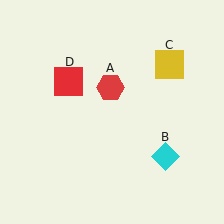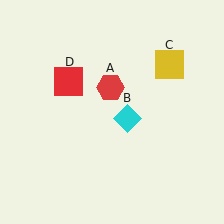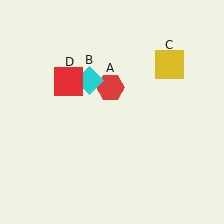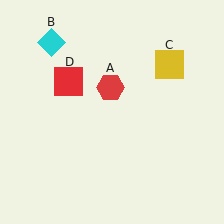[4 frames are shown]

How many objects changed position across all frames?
1 object changed position: cyan diamond (object B).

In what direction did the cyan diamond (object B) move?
The cyan diamond (object B) moved up and to the left.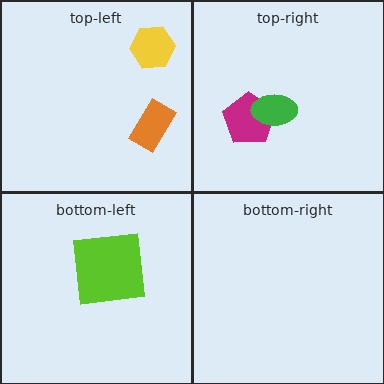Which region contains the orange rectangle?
The top-left region.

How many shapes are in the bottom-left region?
1.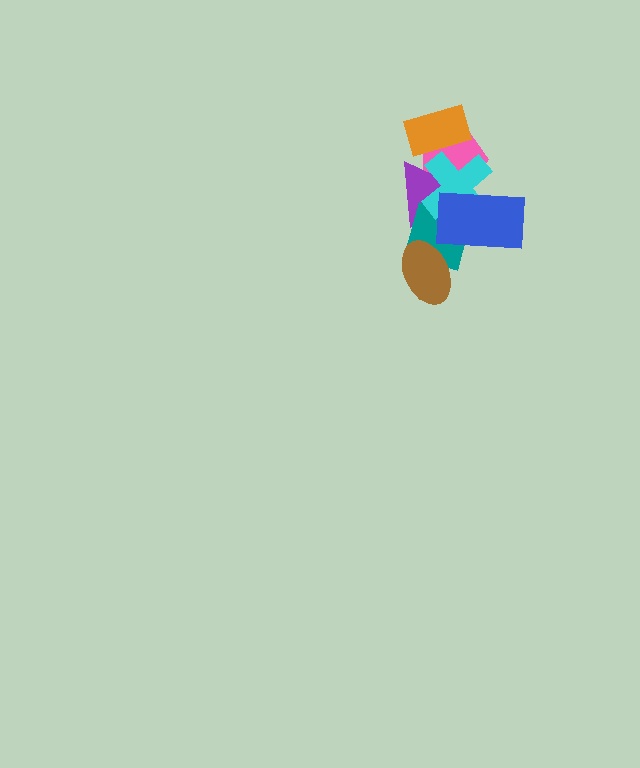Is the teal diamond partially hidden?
Yes, it is partially covered by another shape.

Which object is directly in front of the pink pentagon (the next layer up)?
The purple triangle is directly in front of the pink pentagon.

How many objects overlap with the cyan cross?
5 objects overlap with the cyan cross.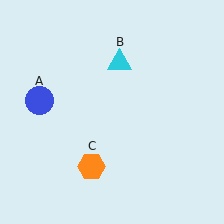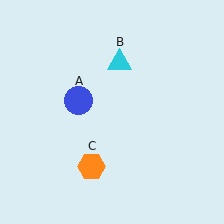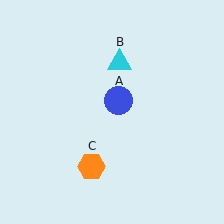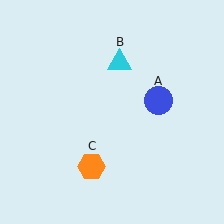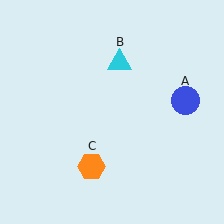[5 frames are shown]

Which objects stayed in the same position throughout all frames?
Cyan triangle (object B) and orange hexagon (object C) remained stationary.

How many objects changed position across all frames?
1 object changed position: blue circle (object A).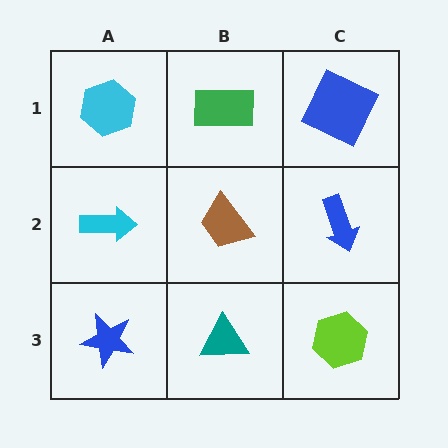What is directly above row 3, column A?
A cyan arrow.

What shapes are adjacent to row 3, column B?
A brown trapezoid (row 2, column B), a blue star (row 3, column A), a lime hexagon (row 3, column C).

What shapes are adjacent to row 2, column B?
A green rectangle (row 1, column B), a teal triangle (row 3, column B), a cyan arrow (row 2, column A), a blue arrow (row 2, column C).